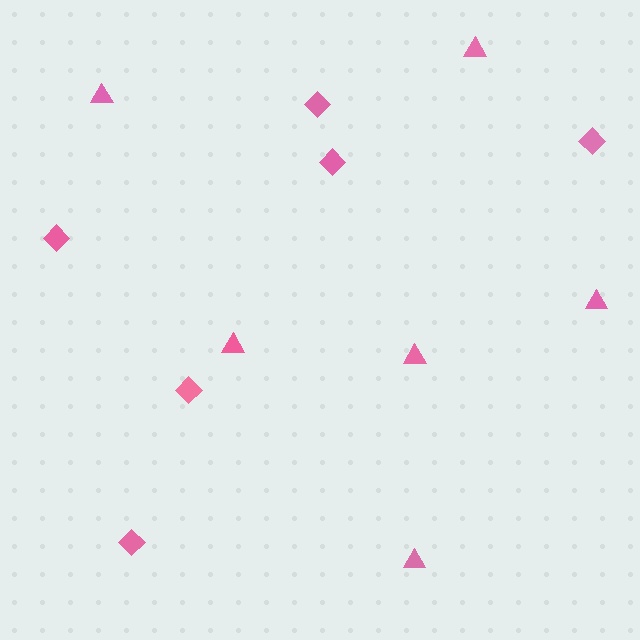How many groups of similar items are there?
There are 2 groups: one group of diamonds (6) and one group of triangles (6).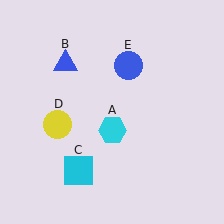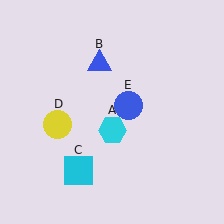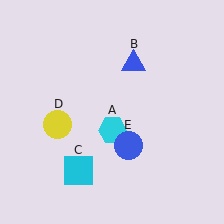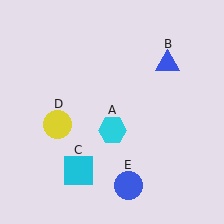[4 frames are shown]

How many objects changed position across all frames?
2 objects changed position: blue triangle (object B), blue circle (object E).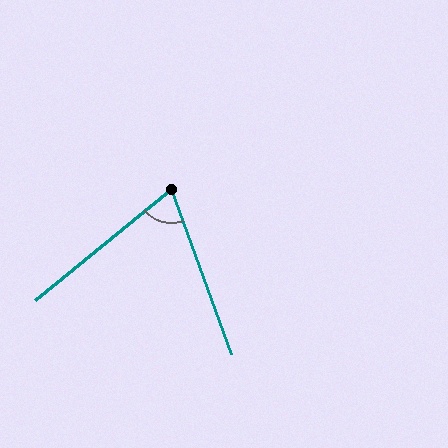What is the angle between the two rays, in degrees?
Approximately 71 degrees.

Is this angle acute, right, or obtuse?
It is acute.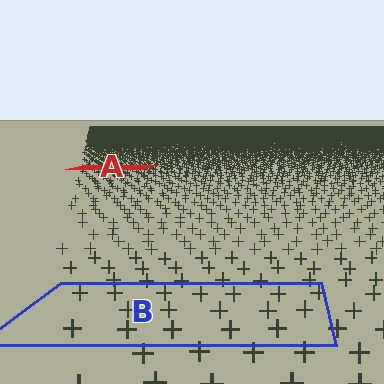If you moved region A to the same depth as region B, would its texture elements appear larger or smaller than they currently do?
They would appear larger. At a closer depth, the same texture elements are projected at a bigger on-screen size.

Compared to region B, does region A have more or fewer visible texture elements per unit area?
Region A has more texture elements per unit area — they are packed more densely because it is farther away.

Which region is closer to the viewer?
Region B is closer. The texture elements there are larger and more spread out.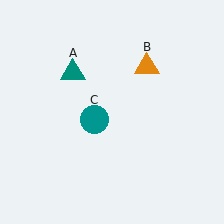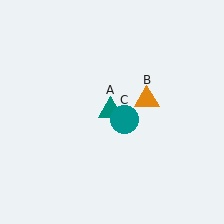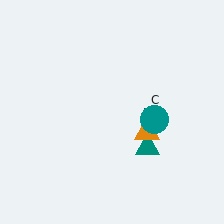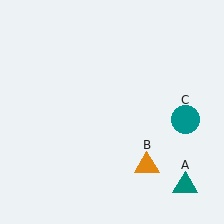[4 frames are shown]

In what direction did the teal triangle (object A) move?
The teal triangle (object A) moved down and to the right.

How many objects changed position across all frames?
3 objects changed position: teal triangle (object A), orange triangle (object B), teal circle (object C).